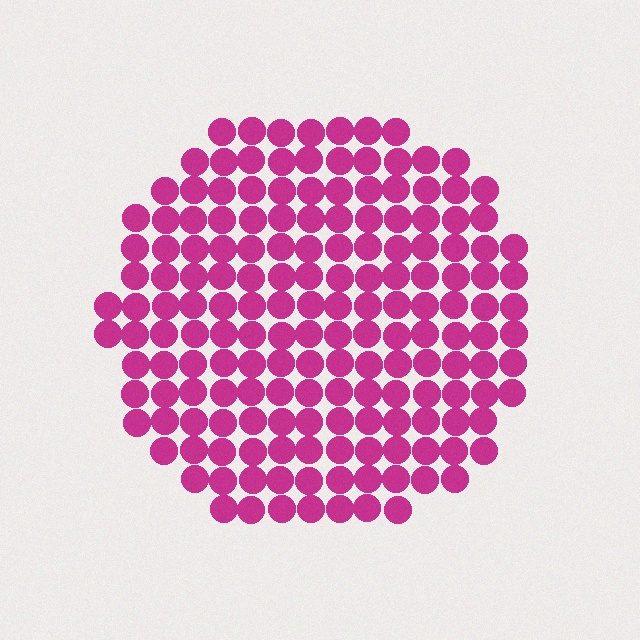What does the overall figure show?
The overall figure shows a circle.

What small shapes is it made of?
It is made of small circles.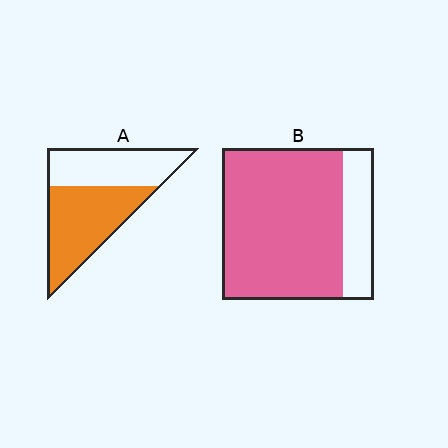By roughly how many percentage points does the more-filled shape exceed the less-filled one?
By roughly 25 percentage points (B over A).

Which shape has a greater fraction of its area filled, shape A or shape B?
Shape B.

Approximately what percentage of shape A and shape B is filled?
A is approximately 55% and B is approximately 80%.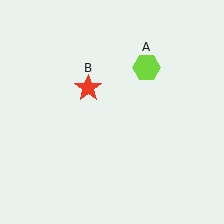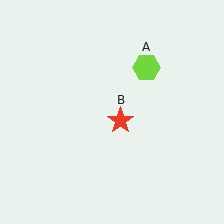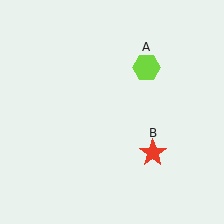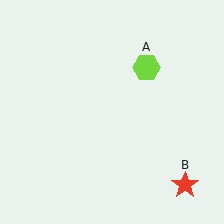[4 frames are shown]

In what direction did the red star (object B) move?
The red star (object B) moved down and to the right.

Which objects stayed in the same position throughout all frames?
Lime hexagon (object A) remained stationary.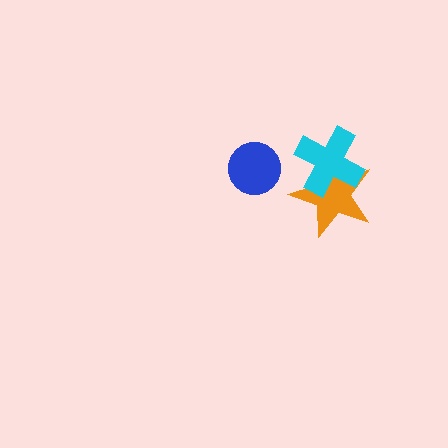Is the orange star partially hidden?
Yes, it is partially covered by another shape.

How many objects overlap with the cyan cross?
1 object overlaps with the cyan cross.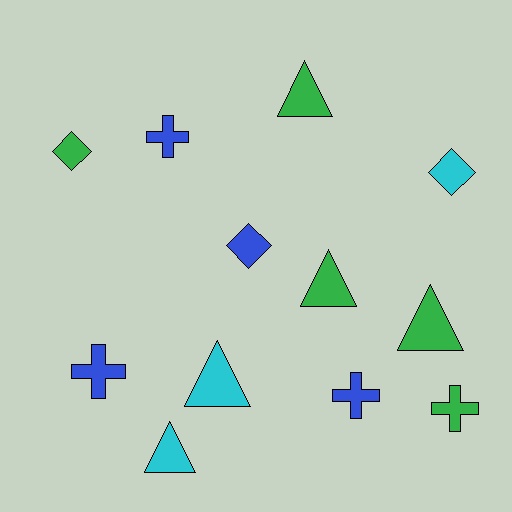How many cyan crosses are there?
There are no cyan crosses.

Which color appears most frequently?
Green, with 5 objects.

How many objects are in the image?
There are 12 objects.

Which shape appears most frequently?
Triangle, with 5 objects.